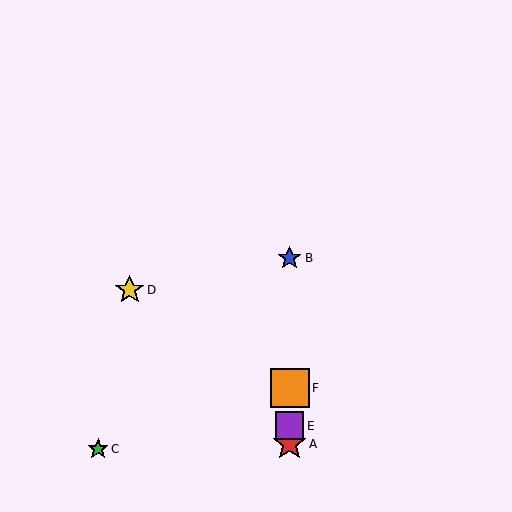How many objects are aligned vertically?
4 objects (A, B, E, F) are aligned vertically.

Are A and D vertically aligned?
No, A is at x≈290 and D is at x≈130.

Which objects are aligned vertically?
Objects A, B, E, F are aligned vertically.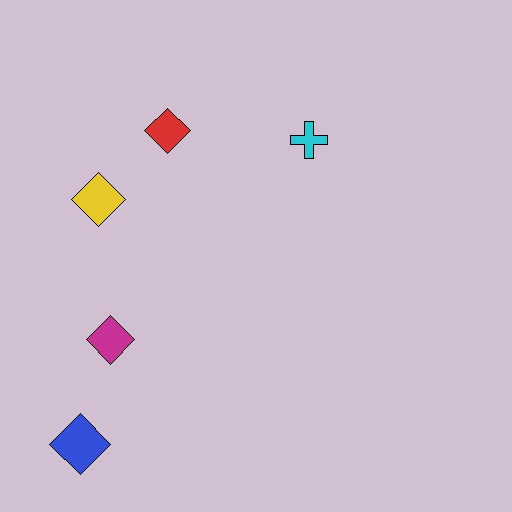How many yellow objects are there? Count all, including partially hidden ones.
There is 1 yellow object.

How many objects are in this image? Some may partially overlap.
There are 5 objects.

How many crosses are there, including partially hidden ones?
There is 1 cross.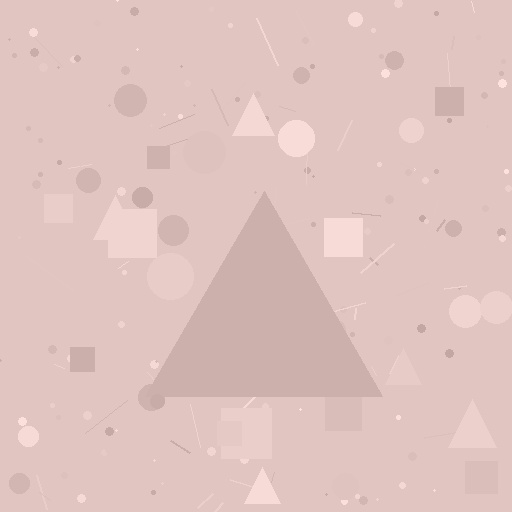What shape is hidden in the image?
A triangle is hidden in the image.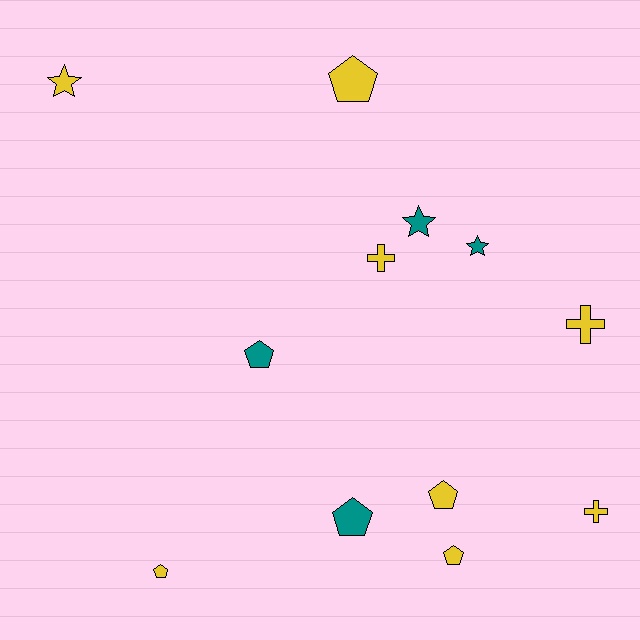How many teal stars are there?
There are 2 teal stars.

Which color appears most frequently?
Yellow, with 8 objects.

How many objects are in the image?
There are 12 objects.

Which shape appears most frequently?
Pentagon, with 6 objects.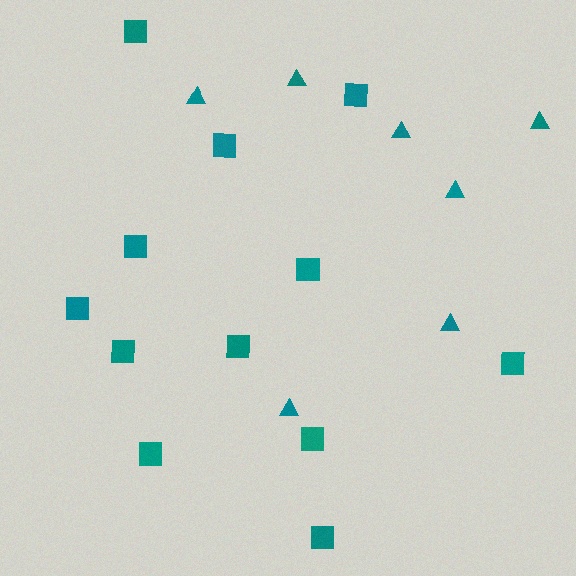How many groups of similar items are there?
There are 2 groups: one group of squares (12) and one group of triangles (7).